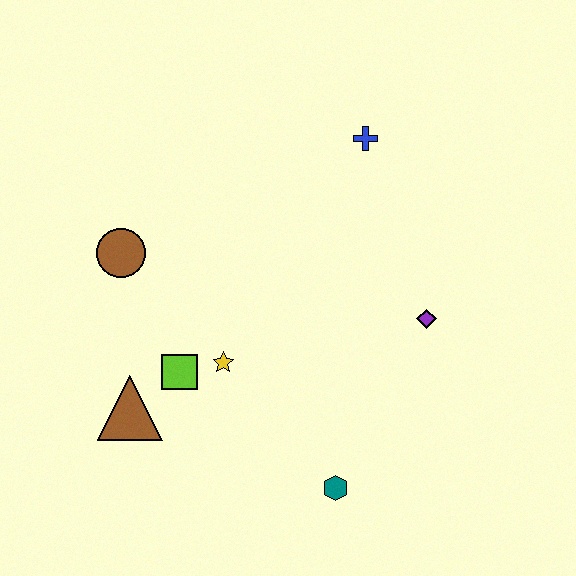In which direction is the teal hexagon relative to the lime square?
The teal hexagon is to the right of the lime square.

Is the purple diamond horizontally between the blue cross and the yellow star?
No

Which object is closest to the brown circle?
The lime square is closest to the brown circle.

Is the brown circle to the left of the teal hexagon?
Yes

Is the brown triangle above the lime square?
No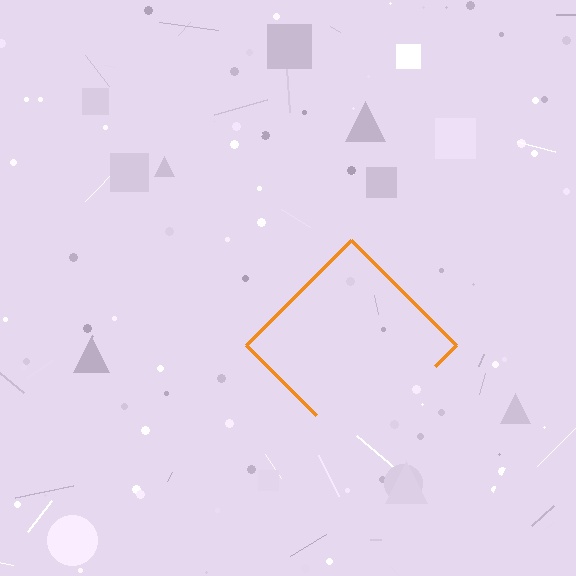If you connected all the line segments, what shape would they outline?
They would outline a diamond.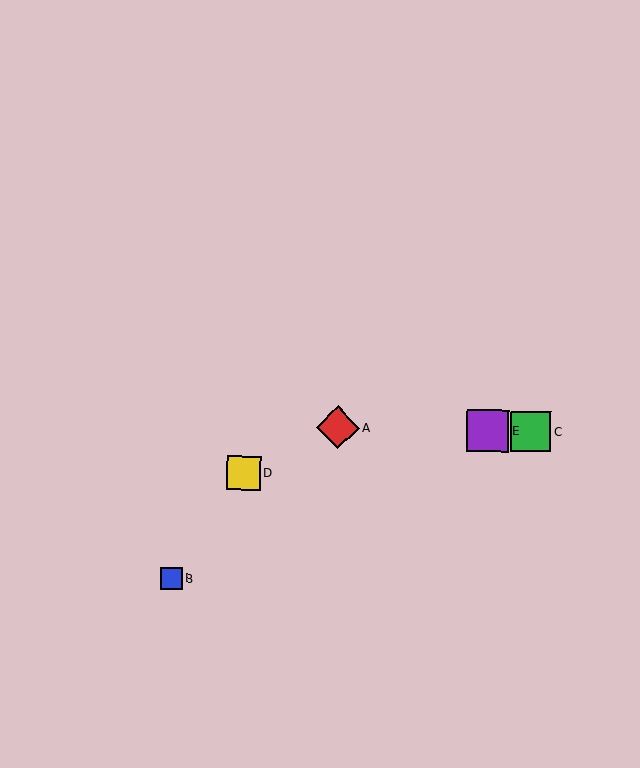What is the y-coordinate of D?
Object D is at y≈473.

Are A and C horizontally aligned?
Yes, both are at y≈428.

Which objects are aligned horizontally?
Objects A, C, E are aligned horizontally.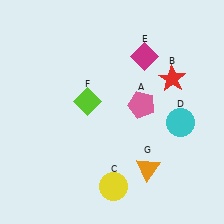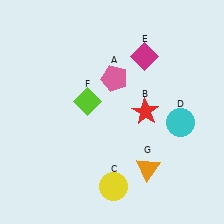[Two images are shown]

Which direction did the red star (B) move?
The red star (B) moved down.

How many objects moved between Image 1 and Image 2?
2 objects moved between the two images.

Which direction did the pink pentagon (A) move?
The pink pentagon (A) moved left.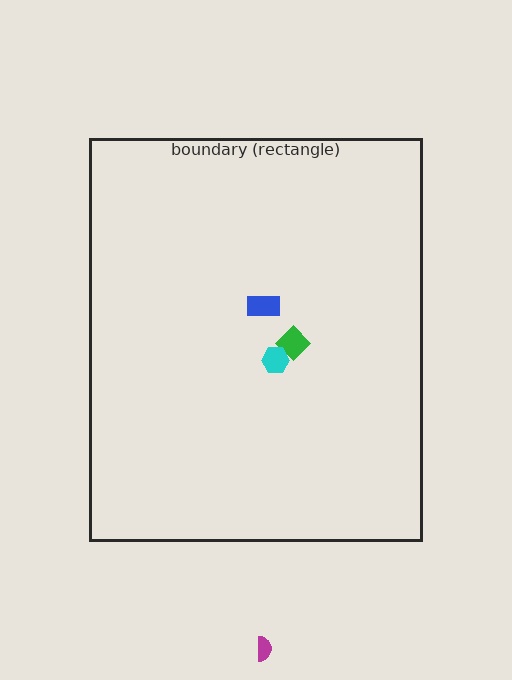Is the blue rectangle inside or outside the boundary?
Inside.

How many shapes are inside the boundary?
3 inside, 1 outside.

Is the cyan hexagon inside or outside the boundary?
Inside.